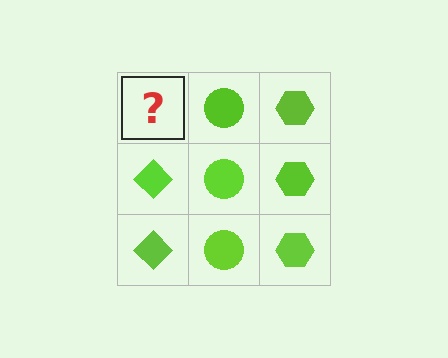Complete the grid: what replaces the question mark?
The question mark should be replaced with a lime diamond.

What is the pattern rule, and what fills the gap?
The rule is that each column has a consistent shape. The gap should be filled with a lime diamond.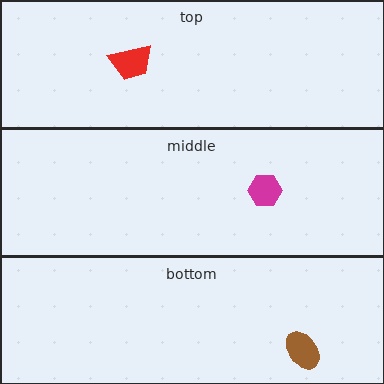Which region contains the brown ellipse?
The bottom region.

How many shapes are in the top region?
1.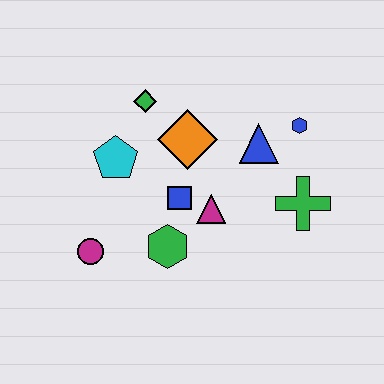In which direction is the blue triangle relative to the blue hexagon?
The blue triangle is to the left of the blue hexagon.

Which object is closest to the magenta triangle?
The blue square is closest to the magenta triangle.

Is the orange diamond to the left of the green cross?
Yes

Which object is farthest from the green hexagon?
The blue hexagon is farthest from the green hexagon.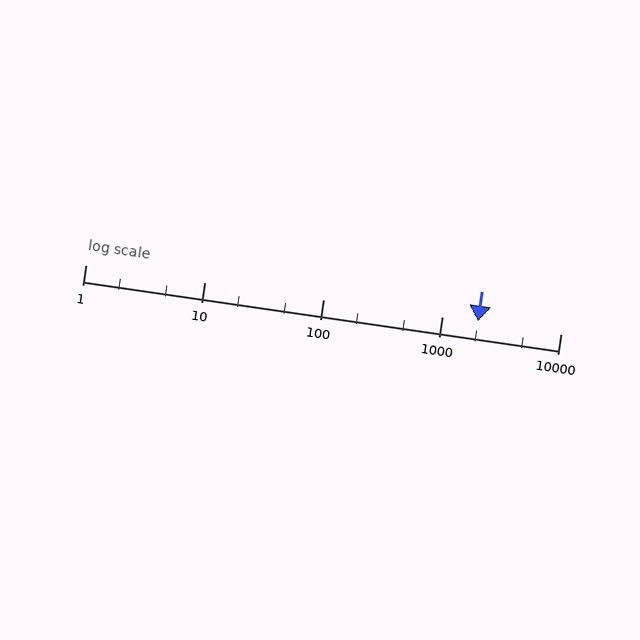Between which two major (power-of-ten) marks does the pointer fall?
The pointer is between 1000 and 10000.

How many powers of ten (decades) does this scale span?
The scale spans 4 decades, from 1 to 10000.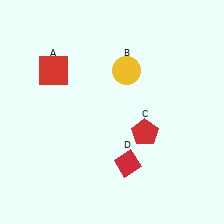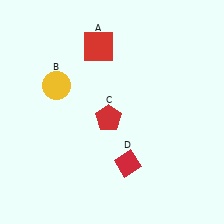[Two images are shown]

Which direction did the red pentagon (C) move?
The red pentagon (C) moved left.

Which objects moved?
The objects that moved are: the red square (A), the yellow circle (B), the red pentagon (C).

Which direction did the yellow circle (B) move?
The yellow circle (B) moved left.